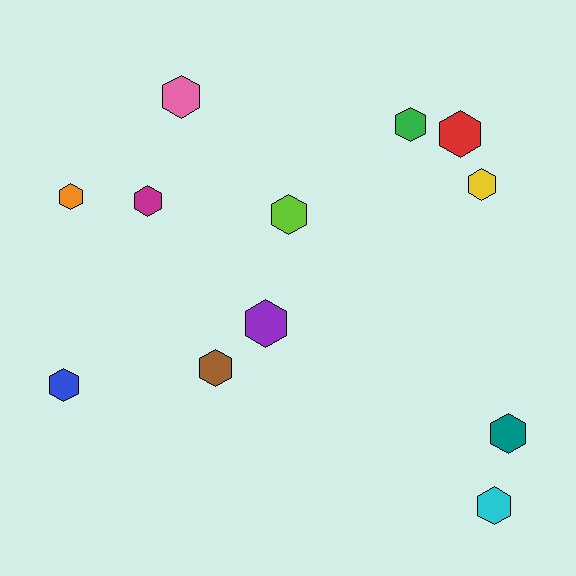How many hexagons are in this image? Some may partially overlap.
There are 12 hexagons.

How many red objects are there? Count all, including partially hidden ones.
There is 1 red object.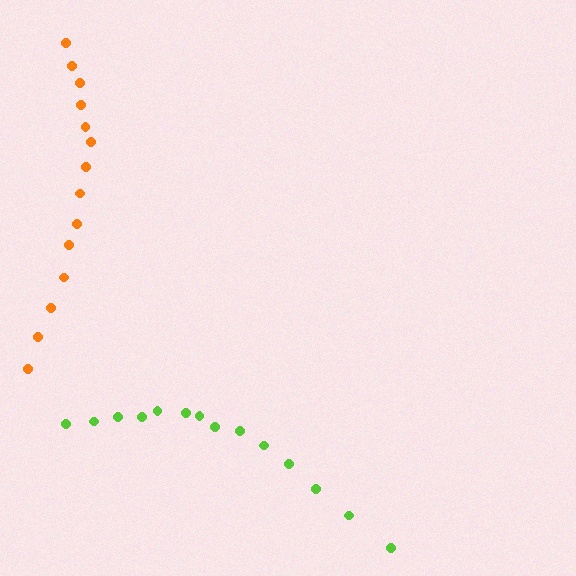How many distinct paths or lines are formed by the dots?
There are 2 distinct paths.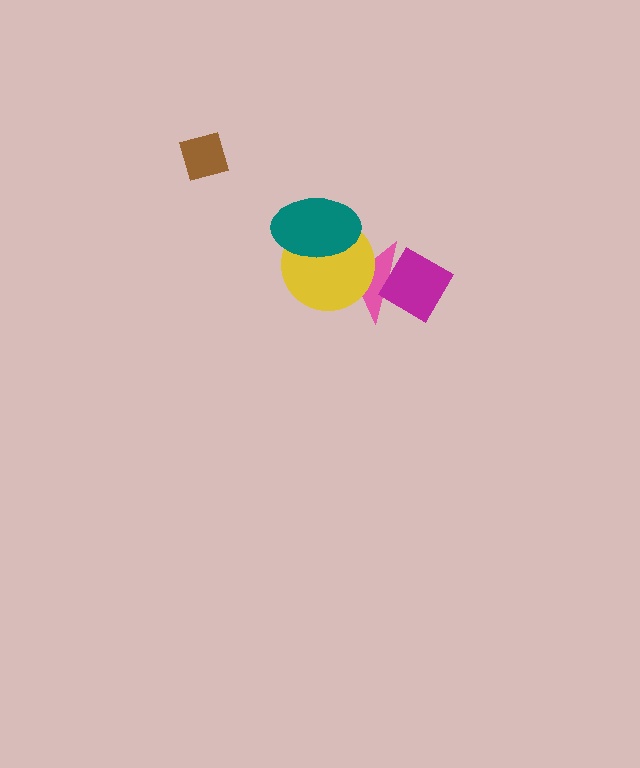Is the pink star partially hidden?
Yes, it is partially covered by another shape.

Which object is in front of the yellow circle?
The teal ellipse is in front of the yellow circle.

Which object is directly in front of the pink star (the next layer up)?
The yellow circle is directly in front of the pink star.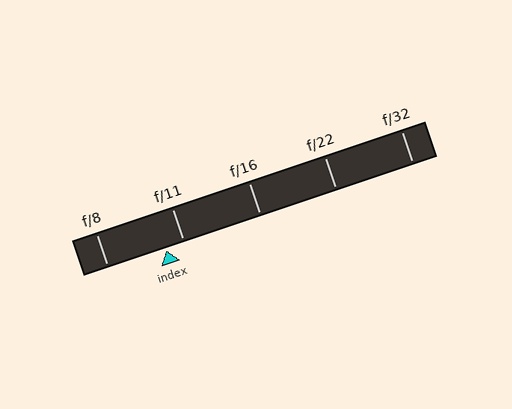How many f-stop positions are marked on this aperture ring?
There are 5 f-stop positions marked.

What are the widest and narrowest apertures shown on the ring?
The widest aperture shown is f/8 and the narrowest is f/32.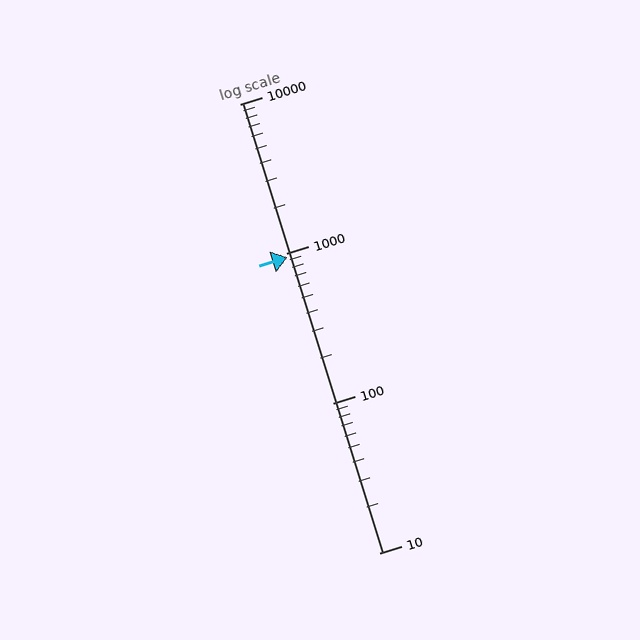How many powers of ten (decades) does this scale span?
The scale spans 3 decades, from 10 to 10000.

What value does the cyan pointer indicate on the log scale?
The pointer indicates approximately 950.